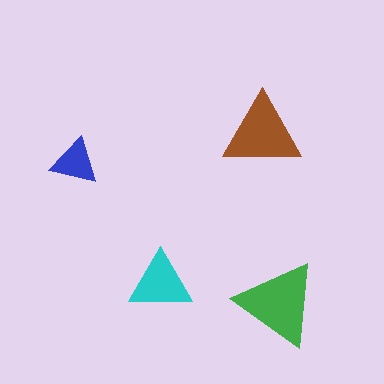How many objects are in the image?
There are 4 objects in the image.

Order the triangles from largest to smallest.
the green one, the brown one, the cyan one, the blue one.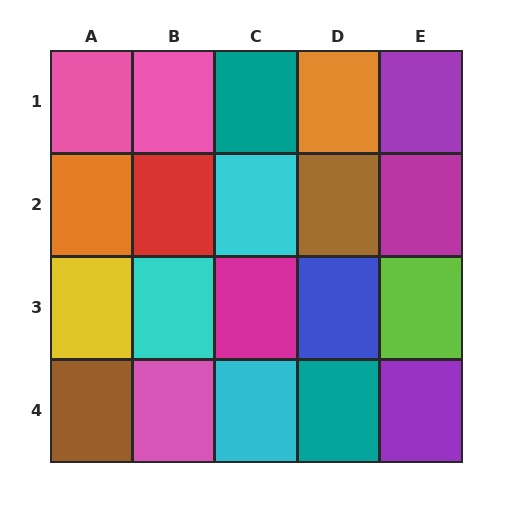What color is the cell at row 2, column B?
Red.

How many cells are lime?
1 cell is lime.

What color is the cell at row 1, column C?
Teal.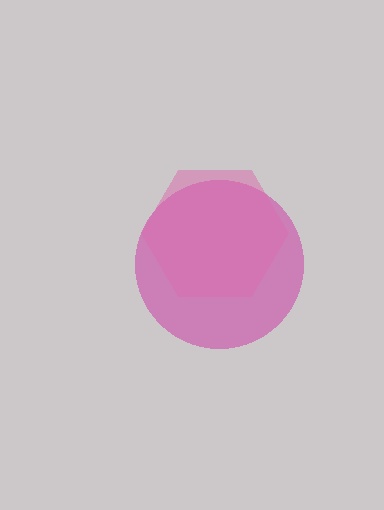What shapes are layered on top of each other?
The layered shapes are: a magenta circle, a pink hexagon.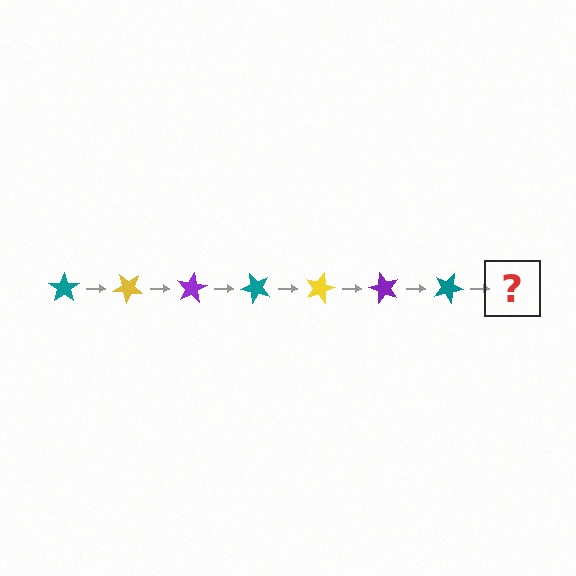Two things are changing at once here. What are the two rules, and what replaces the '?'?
The two rules are that it rotates 40 degrees each step and the color cycles through teal, yellow, and purple. The '?' should be a yellow star, rotated 280 degrees from the start.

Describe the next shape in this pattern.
It should be a yellow star, rotated 280 degrees from the start.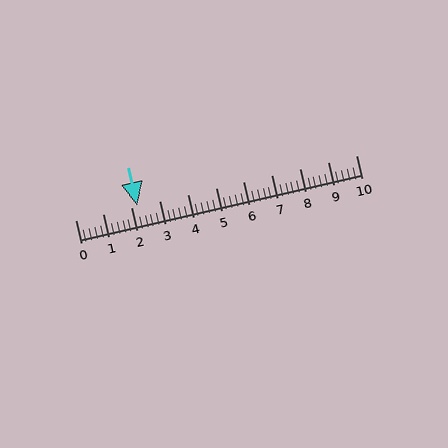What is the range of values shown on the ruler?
The ruler shows values from 0 to 10.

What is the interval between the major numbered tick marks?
The major tick marks are spaced 1 units apart.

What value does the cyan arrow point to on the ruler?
The cyan arrow points to approximately 2.2.